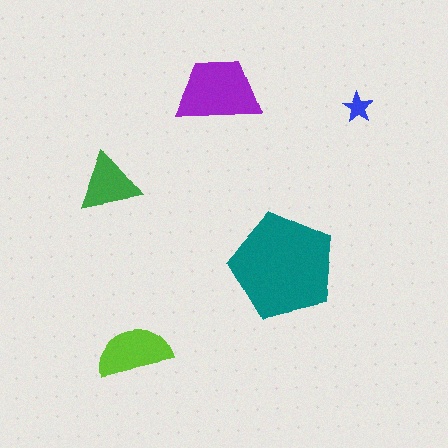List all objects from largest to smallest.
The teal pentagon, the purple trapezoid, the lime semicircle, the green triangle, the blue star.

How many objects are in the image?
There are 5 objects in the image.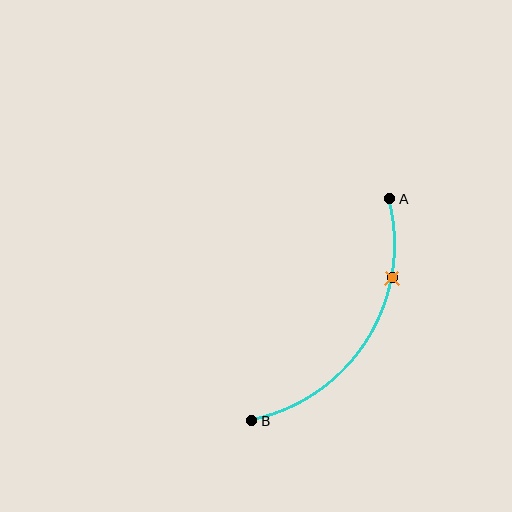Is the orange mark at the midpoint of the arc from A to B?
No. The orange mark lies on the arc but is closer to endpoint A. The arc midpoint would be at the point on the curve equidistant along the arc from both A and B.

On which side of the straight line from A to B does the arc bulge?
The arc bulges to the right of the straight line connecting A and B.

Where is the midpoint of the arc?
The arc midpoint is the point on the curve farthest from the straight line joining A and B. It sits to the right of that line.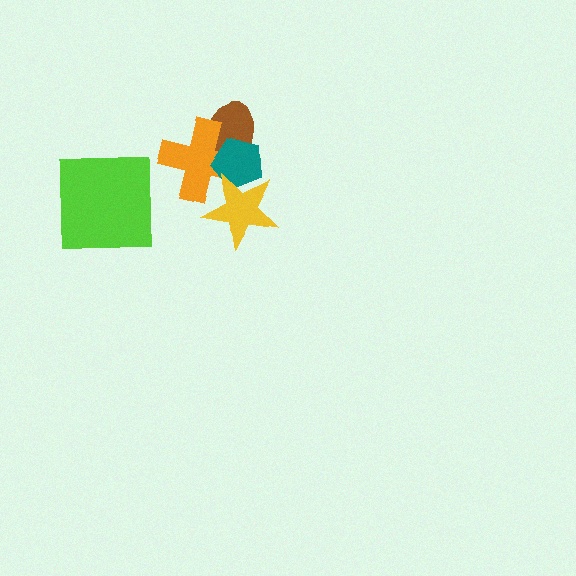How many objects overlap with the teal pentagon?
3 objects overlap with the teal pentagon.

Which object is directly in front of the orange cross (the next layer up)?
The teal pentagon is directly in front of the orange cross.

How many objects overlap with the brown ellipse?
2 objects overlap with the brown ellipse.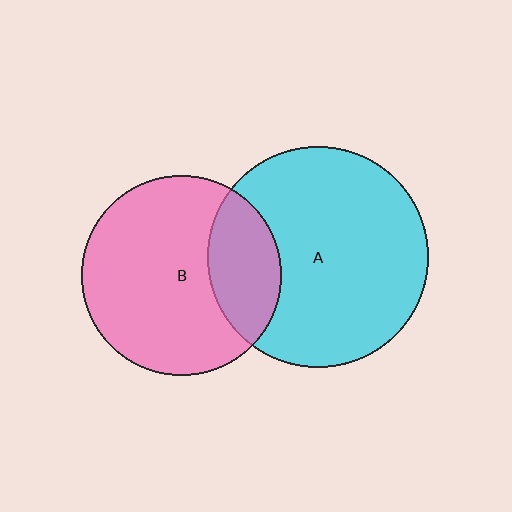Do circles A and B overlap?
Yes.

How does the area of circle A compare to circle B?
Approximately 1.2 times.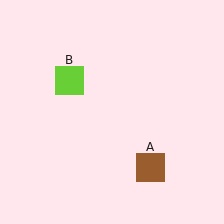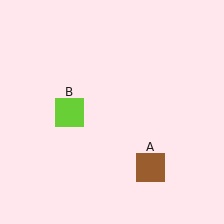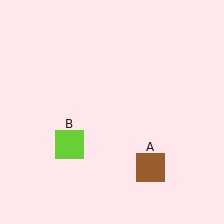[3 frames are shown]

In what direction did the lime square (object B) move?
The lime square (object B) moved down.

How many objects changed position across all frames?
1 object changed position: lime square (object B).